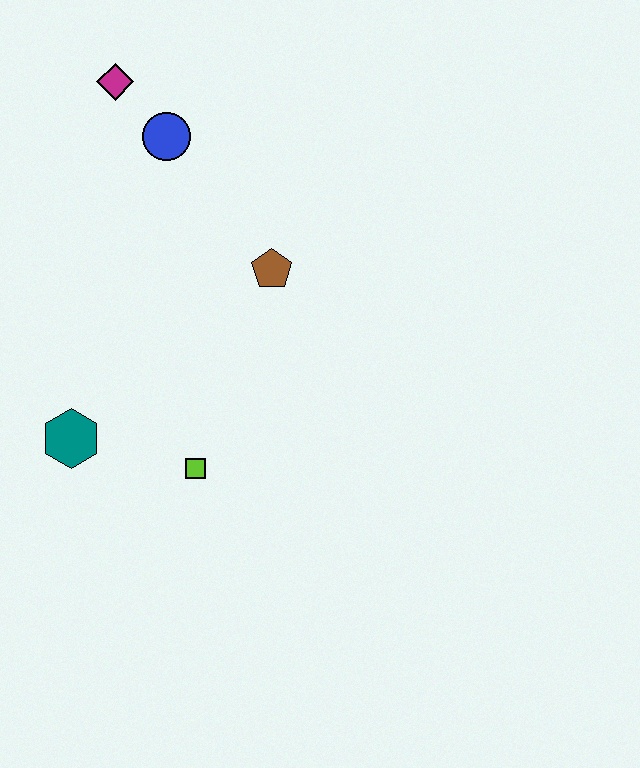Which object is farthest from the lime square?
The magenta diamond is farthest from the lime square.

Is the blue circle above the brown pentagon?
Yes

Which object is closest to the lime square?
The teal hexagon is closest to the lime square.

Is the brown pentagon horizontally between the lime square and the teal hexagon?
No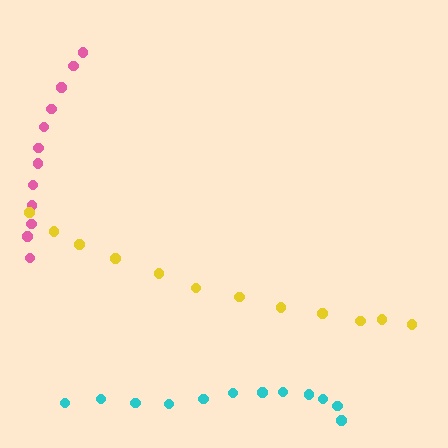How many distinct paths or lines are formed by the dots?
There are 3 distinct paths.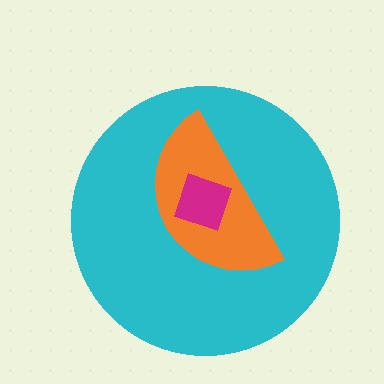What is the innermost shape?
The magenta square.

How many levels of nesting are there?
3.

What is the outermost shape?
The cyan circle.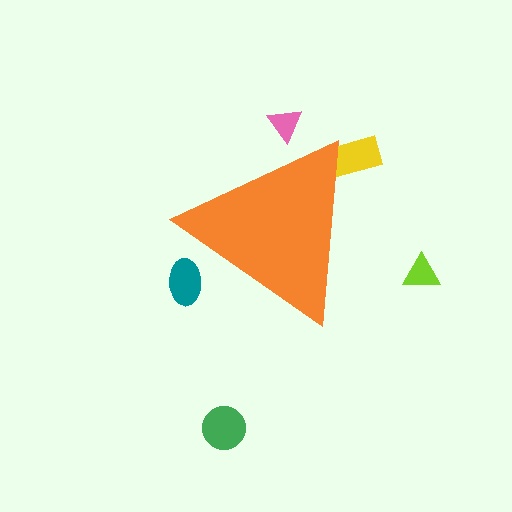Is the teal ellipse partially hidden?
Yes, the teal ellipse is partially hidden behind the orange triangle.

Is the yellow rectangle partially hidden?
Yes, the yellow rectangle is partially hidden behind the orange triangle.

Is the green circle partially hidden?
No, the green circle is fully visible.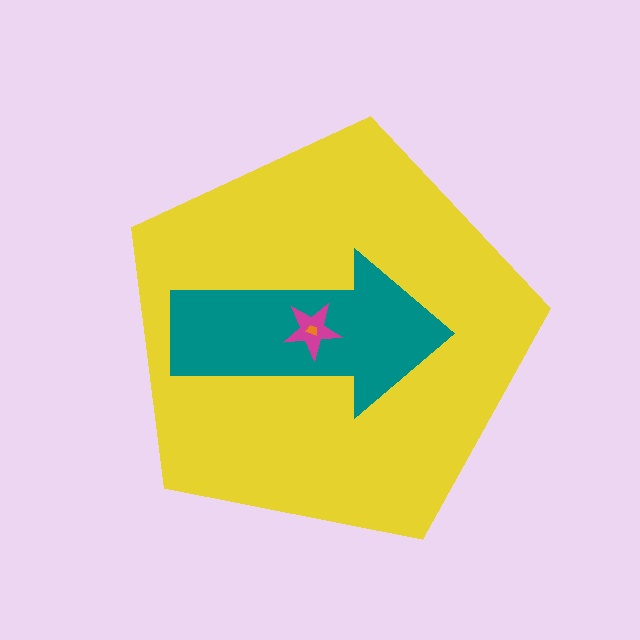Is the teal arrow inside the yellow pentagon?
Yes.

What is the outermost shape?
The yellow pentagon.